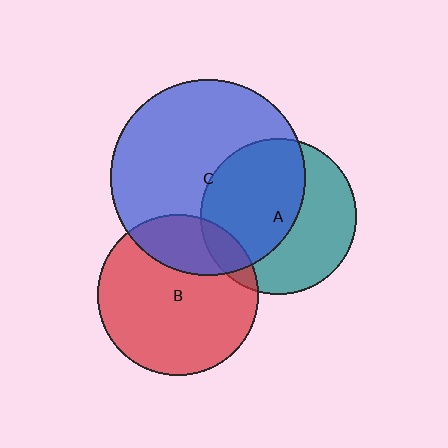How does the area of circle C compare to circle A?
Approximately 1.6 times.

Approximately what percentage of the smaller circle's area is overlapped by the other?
Approximately 10%.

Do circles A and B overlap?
Yes.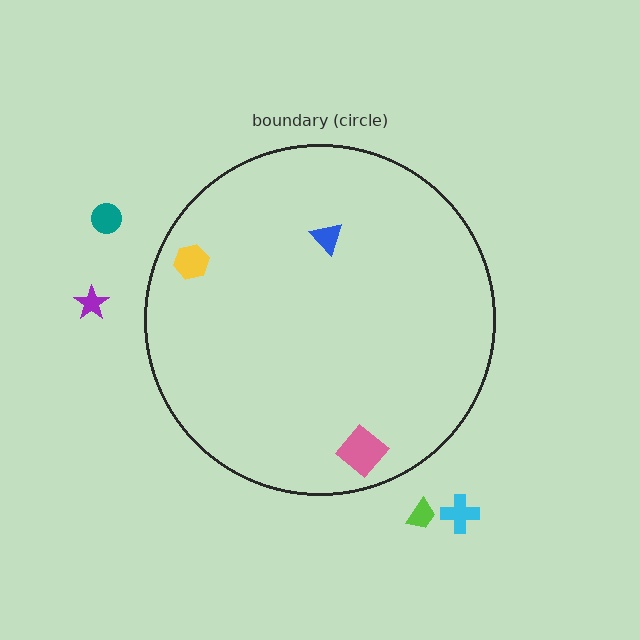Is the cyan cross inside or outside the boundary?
Outside.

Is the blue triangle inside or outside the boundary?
Inside.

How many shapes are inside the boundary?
3 inside, 4 outside.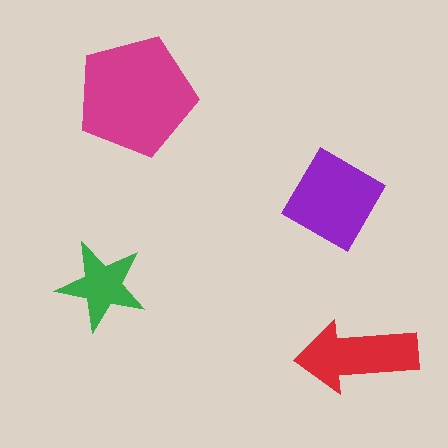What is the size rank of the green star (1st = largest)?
4th.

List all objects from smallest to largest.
The green star, the red arrow, the purple diamond, the magenta pentagon.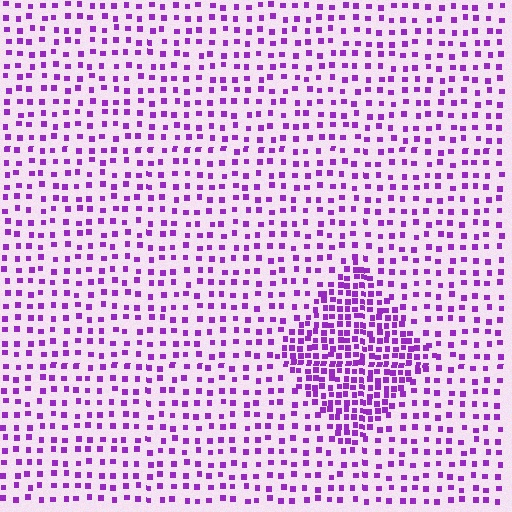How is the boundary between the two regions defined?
The boundary is defined by a change in element density (approximately 2.4x ratio). All elements are the same color, size, and shape.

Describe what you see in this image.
The image contains small purple elements arranged at two different densities. A diamond-shaped region is visible where the elements are more densely packed than the surrounding area.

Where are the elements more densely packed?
The elements are more densely packed inside the diamond boundary.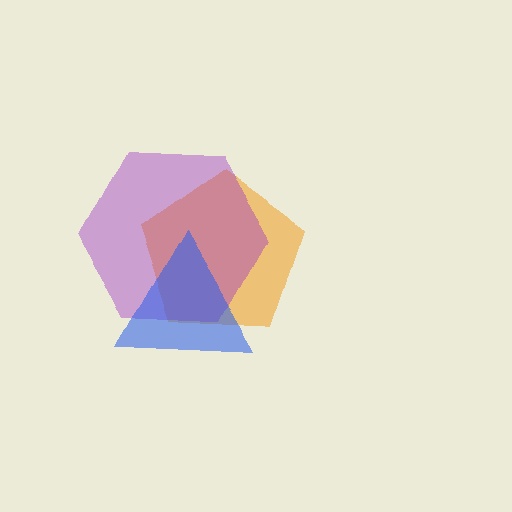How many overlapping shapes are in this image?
There are 3 overlapping shapes in the image.